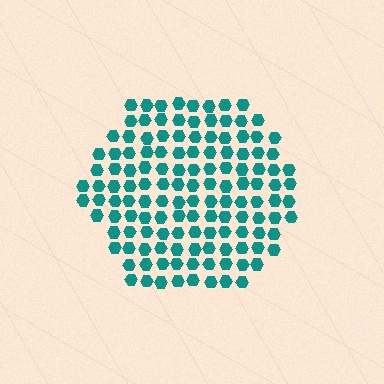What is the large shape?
The large shape is a hexagon.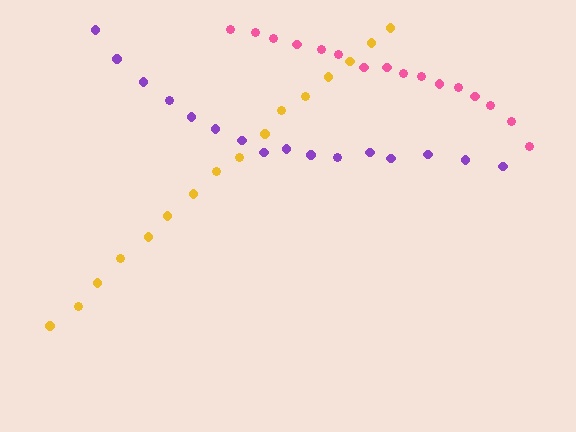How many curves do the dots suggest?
There are 3 distinct paths.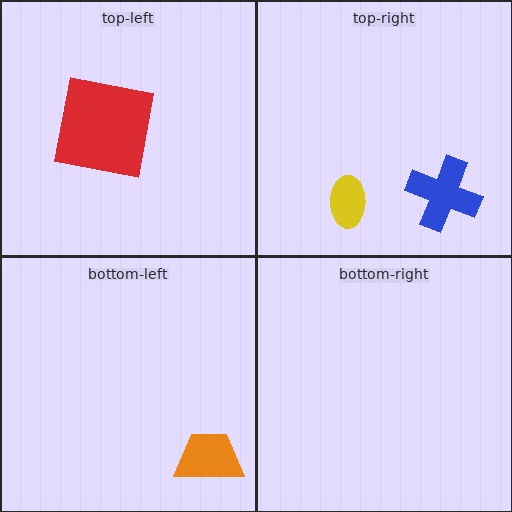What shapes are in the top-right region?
The blue cross, the yellow ellipse.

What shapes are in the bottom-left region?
The orange trapezoid.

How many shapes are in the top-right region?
2.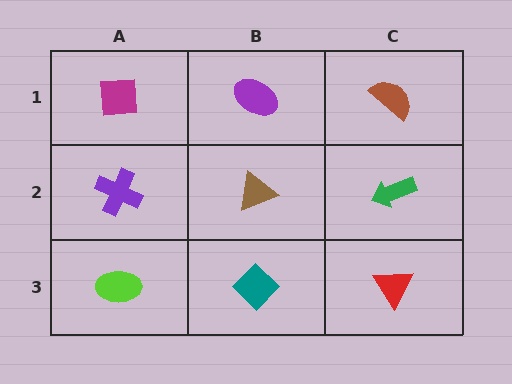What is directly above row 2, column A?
A magenta square.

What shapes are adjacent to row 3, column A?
A purple cross (row 2, column A), a teal diamond (row 3, column B).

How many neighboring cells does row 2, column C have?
3.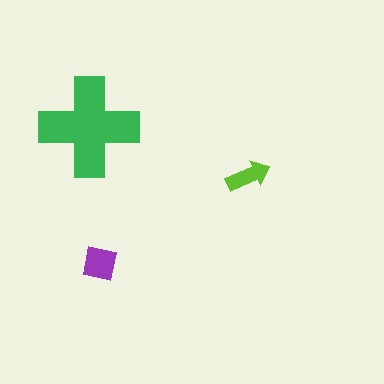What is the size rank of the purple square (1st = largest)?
2nd.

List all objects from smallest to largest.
The lime arrow, the purple square, the green cross.